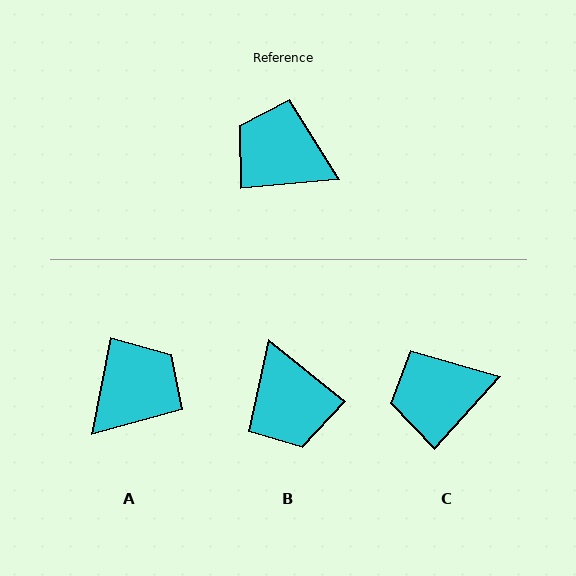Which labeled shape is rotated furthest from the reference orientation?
B, about 136 degrees away.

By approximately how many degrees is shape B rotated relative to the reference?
Approximately 136 degrees counter-clockwise.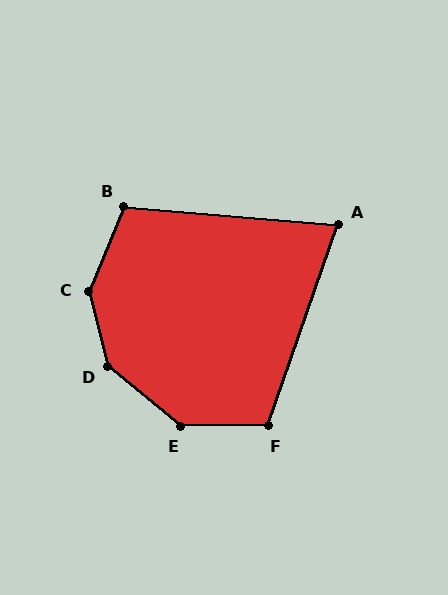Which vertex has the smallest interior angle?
A, at approximately 76 degrees.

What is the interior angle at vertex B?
Approximately 108 degrees (obtuse).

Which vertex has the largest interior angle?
C, at approximately 144 degrees.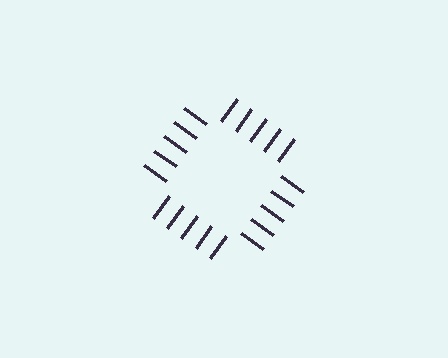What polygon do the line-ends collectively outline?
An illusory square — the line segments terminate on its edges but no continuous stroke is drawn.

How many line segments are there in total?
20 — 5 along each of the 4 edges.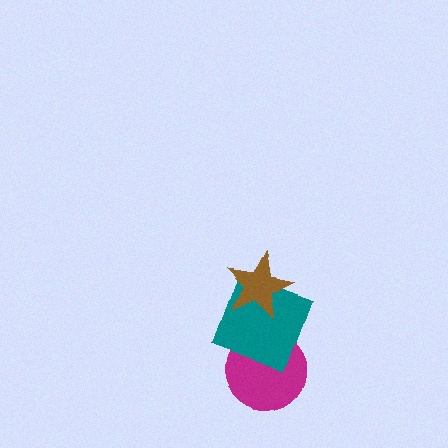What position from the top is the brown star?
The brown star is 1st from the top.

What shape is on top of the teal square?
The brown star is on top of the teal square.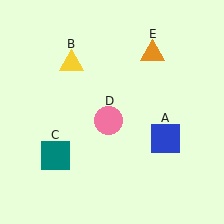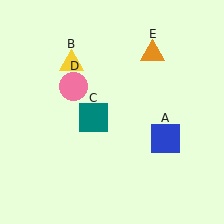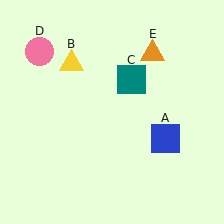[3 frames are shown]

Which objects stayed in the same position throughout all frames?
Blue square (object A) and yellow triangle (object B) and orange triangle (object E) remained stationary.